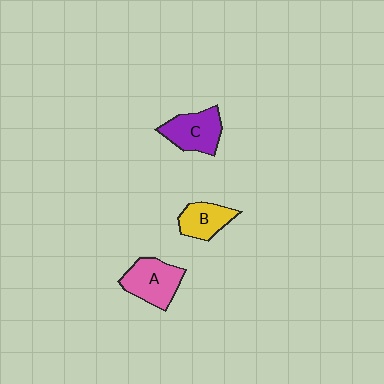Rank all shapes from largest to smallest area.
From largest to smallest: A (pink), C (purple), B (yellow).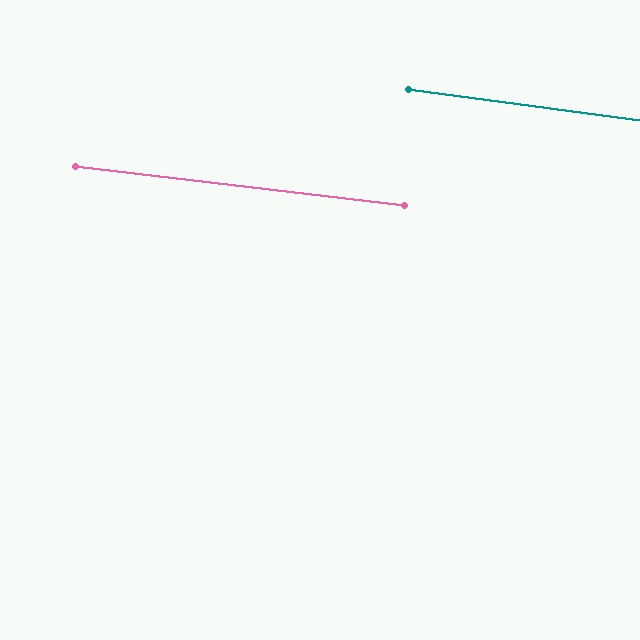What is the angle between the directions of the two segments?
Approximately 1 degree.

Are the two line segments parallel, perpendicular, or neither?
Parallel — their directions differ by only 1.0°.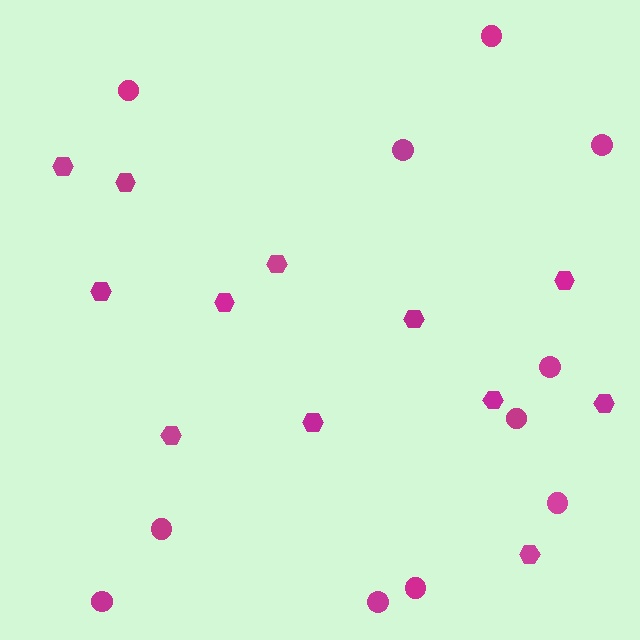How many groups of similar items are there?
There are 2 groups: one group of hexagons (12) and one group of circles (11).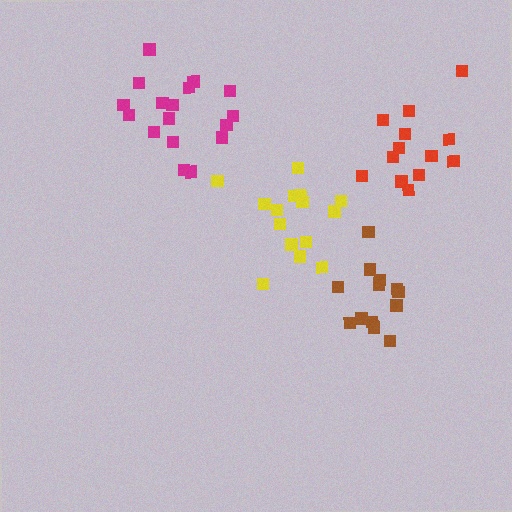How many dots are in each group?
Group 1: 17 dots, Group 2: 15 dots, Group 3: 14 dots, Group 4: 14 dots (60 total).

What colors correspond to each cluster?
The clusters are colored: magenta, yellow, brown, red.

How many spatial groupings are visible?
There are 4 spatial groupings.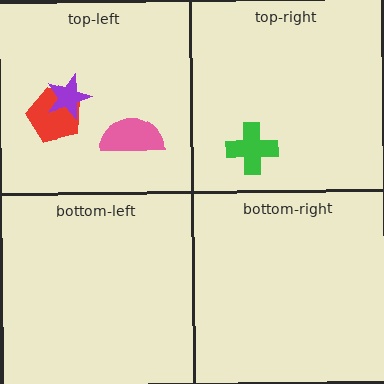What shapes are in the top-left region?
The red pentagon, the purple star, the pink semicircle.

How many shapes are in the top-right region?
1.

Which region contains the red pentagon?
The top-left region.